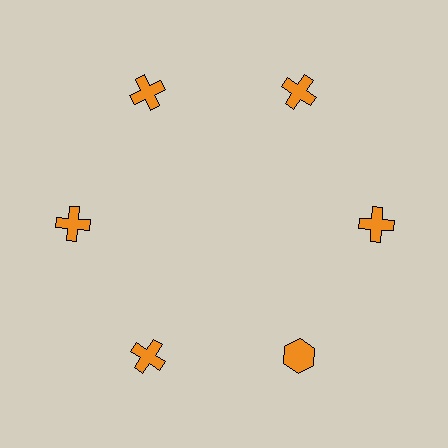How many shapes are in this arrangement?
There are 6 shapes arranged in a ring pattern.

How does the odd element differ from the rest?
It has a different shape: hexagon instead of cross.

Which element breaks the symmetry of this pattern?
The orange hexagon at roughly the 5 o'clock position breaks the symmetry. All other shapes are orange crosses.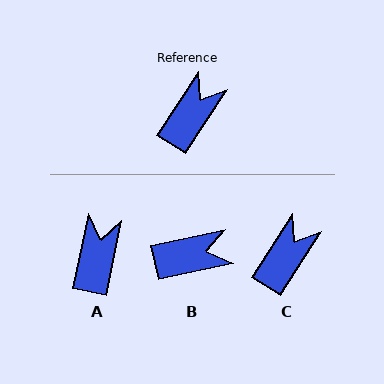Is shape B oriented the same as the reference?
No, it is off by about 45 degrees.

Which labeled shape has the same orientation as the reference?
C.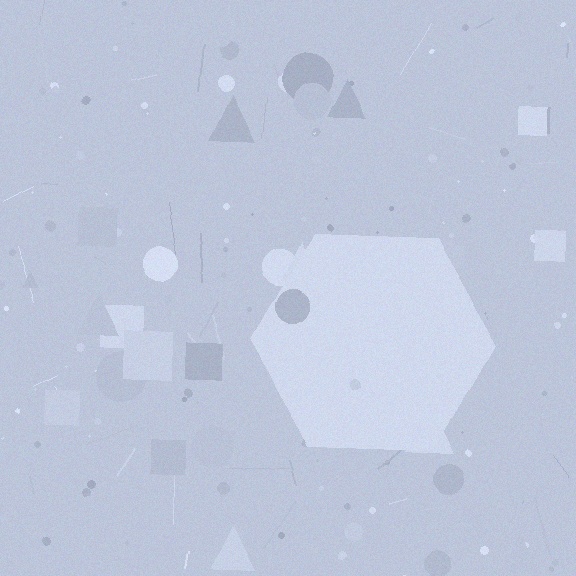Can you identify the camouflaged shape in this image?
The camouflaged shape is a hexagon.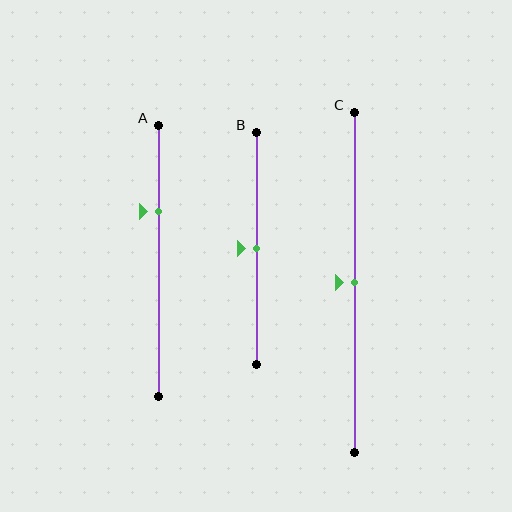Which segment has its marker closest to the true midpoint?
Segment B has its marker closest to the true midpoint.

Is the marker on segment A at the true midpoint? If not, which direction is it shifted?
No, the marker on segment A is shifted upward by about 18% of the segment length.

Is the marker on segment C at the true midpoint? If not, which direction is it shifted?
Yes, the marker on segment C is at the true midpoint.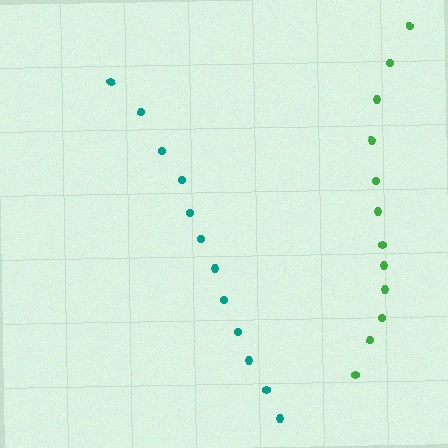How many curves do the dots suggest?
There are 2 distinct paths.